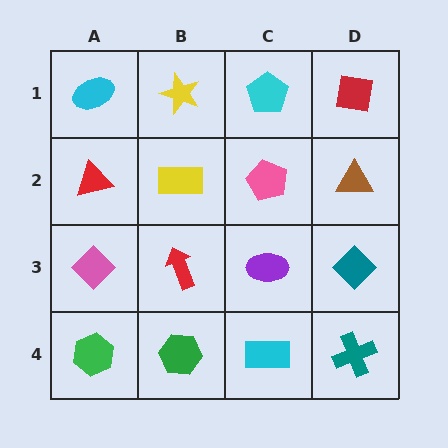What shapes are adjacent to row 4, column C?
A purple ellipse (row 3, column C), a green hexagon (row 4, column B), a teal cross (row 4, column D).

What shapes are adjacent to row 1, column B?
A yellow rectangle (row 2, column B), a cyan ellipse (row 1, column A), a cyan pentagon (row 1, column C).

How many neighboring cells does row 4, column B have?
3.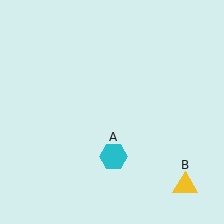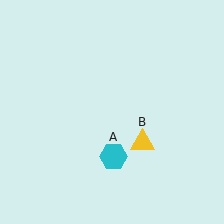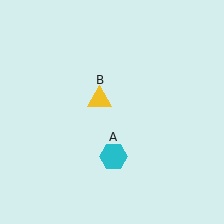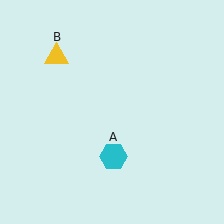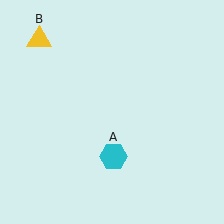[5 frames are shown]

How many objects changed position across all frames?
1 object changed position: yellow triangle (object B).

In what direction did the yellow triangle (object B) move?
The yellow triangle (object B) moved up and to the left.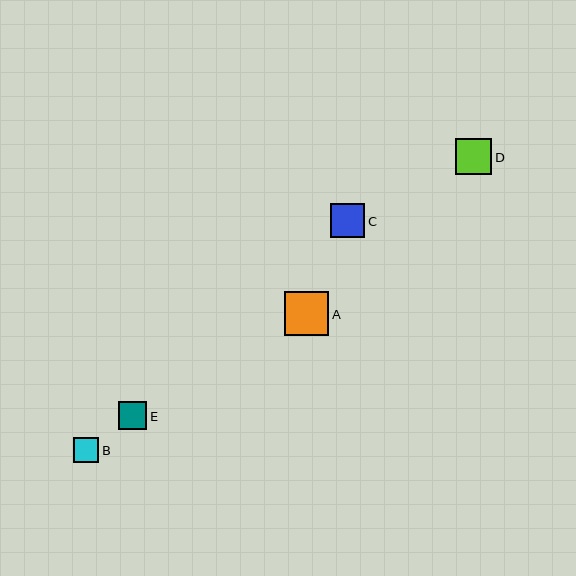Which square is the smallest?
Square B is the smallest with a size of approximately 25 pixels.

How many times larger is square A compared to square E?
Square A is approximately 1.6 times the size of square E.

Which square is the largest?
Square A is the largest with a size of approximately 44 pixels.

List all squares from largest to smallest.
From largest to smallest: A, D, C, E, B.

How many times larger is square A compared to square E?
Square A is approximately 1.6 times the size of square E.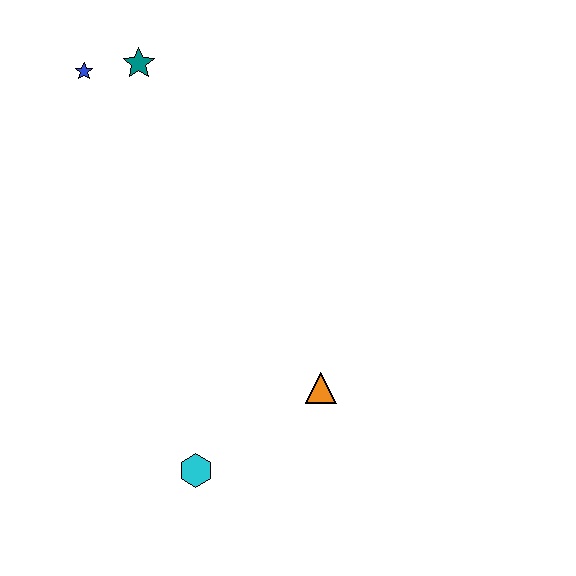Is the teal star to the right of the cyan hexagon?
No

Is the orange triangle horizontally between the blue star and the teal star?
No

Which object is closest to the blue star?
The teal star is closest to the blue star.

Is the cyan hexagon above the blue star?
No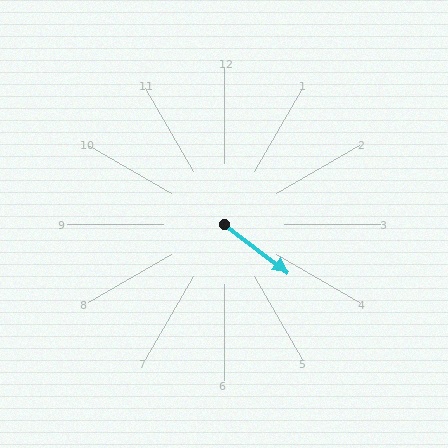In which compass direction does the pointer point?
Southeast.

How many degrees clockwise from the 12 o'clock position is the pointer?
Approximately 127 degrees.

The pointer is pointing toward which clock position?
Roughly 4 o'clock.